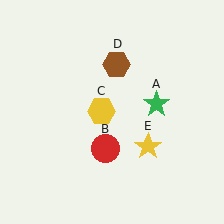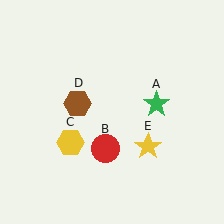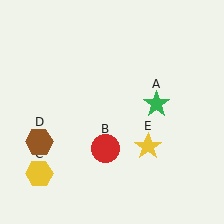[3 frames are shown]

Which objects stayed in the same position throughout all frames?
Green star (object A) and red circle (object B) and yellow star (object E) remained stationary.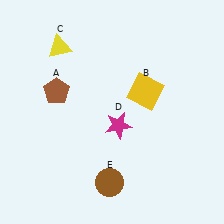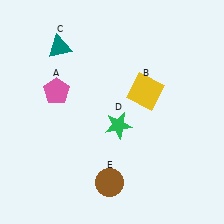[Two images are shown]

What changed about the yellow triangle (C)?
In Image 1, C is yellow. In Image 2, it changed to teal.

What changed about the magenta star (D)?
In Image 1, D is magenta. In Image 2, it changed to green.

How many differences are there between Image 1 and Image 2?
There are 3 differences between the two images.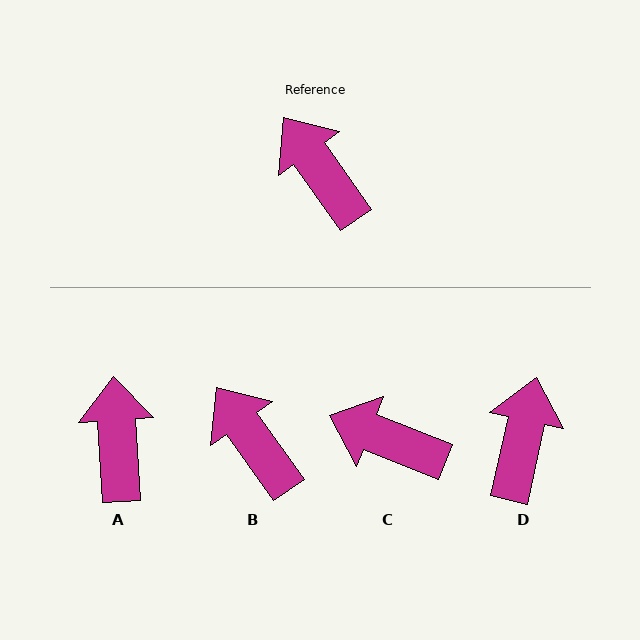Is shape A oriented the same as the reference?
No, it is off by about 32 degrees.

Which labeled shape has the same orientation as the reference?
B.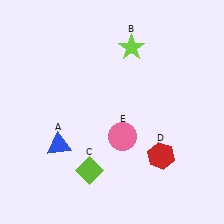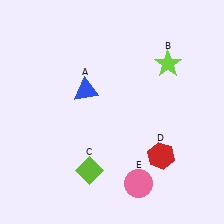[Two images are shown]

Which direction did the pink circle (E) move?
The pink circle (E) moved down.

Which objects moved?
The objects that moved are: the blue triangle (A), the lime star (B), the pink circle (E).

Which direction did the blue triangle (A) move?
The blue triangle (A) moved up.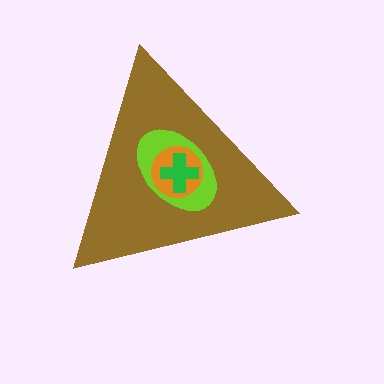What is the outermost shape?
The brown triangle.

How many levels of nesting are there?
4.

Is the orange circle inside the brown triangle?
Yes.